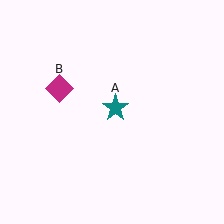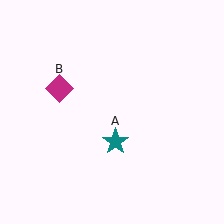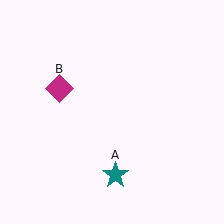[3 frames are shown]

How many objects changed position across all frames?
1 object changed position: teal star (object A).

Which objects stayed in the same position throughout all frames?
Magenta diamond (object B) remained stationary.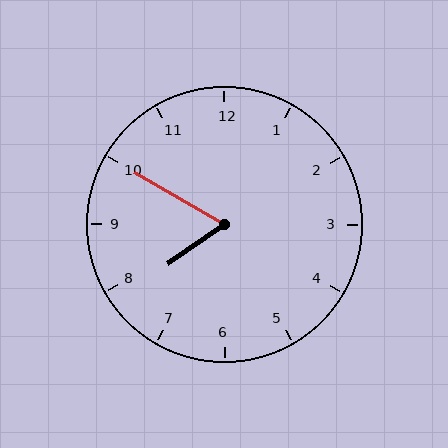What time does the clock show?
7:50.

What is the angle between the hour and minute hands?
Approximately 65 degrees.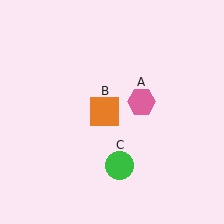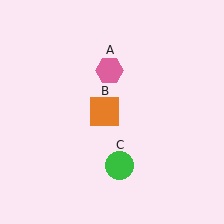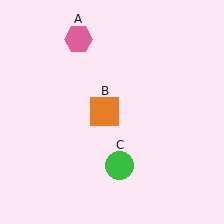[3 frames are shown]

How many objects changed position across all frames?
1 object changed position: pink hexagon (object A).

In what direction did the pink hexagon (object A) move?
The pink hexagon (object A) moved up and to the left.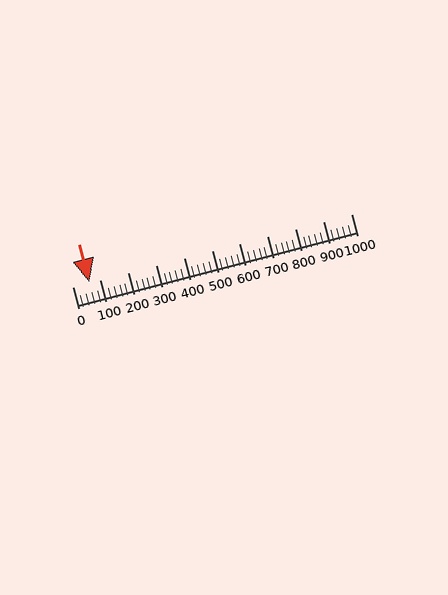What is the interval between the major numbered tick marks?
The major tick marks are spaced 100 units apart.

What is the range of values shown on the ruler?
The ruler shows values from 0 to 1000.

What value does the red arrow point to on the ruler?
The red arrow points to approximately 60.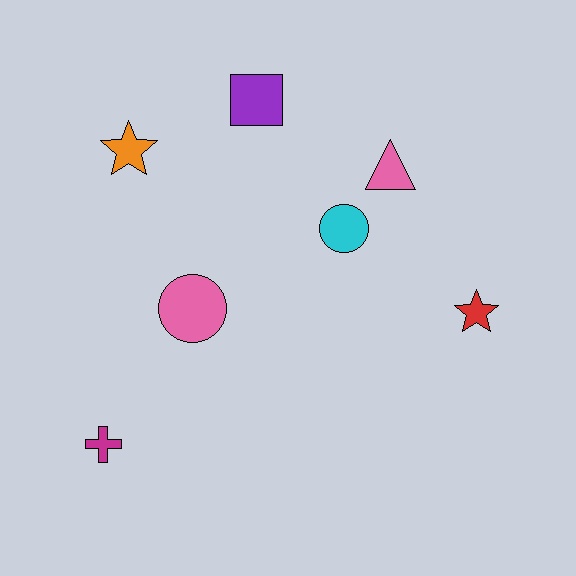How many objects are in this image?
There are 7 objects.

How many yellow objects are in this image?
There are no yellow objects.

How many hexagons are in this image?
There are no hexagons.